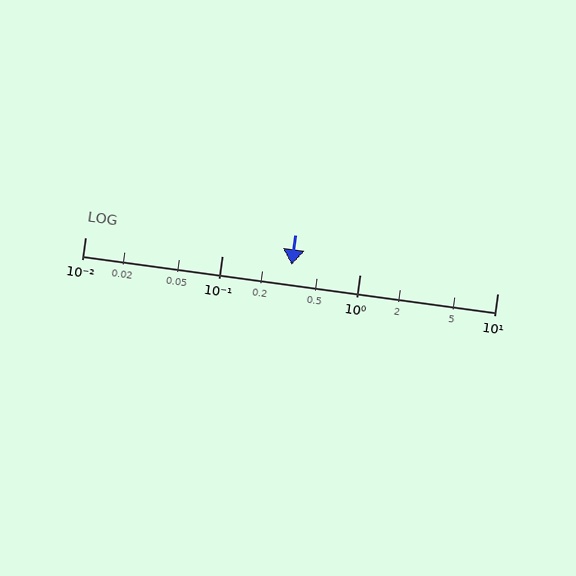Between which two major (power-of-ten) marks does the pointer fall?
The pointer is between 0.1 and 1.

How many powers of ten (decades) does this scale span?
The scale spans 3 decades, from 0.01 to 10.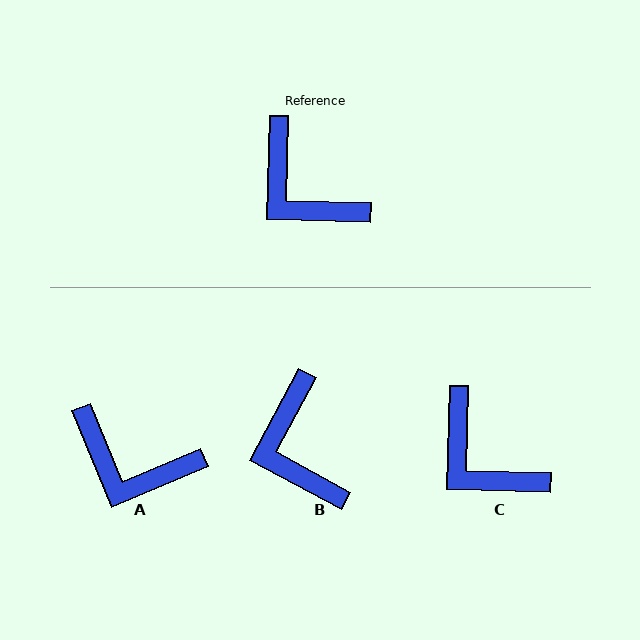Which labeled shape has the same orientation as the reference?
C.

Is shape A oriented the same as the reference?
No, it is off by about 24 degrees.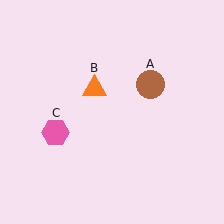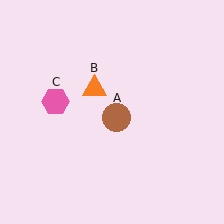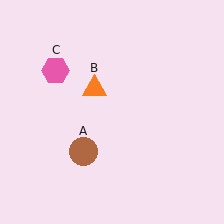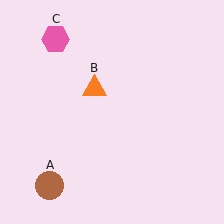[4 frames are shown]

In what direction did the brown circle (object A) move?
The brown circle (object A) moved down and to the left.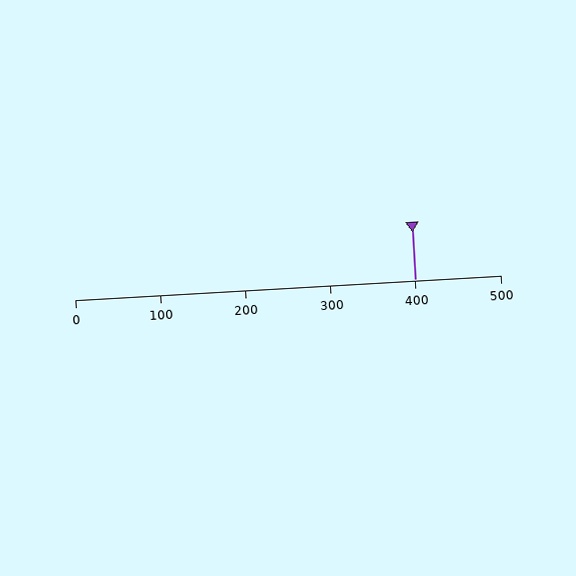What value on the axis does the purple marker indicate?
The marker indicates approximately 400.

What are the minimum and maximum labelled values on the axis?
The axis runs from 0 to 500.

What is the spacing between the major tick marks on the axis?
The major ticks are spaced 100 apart.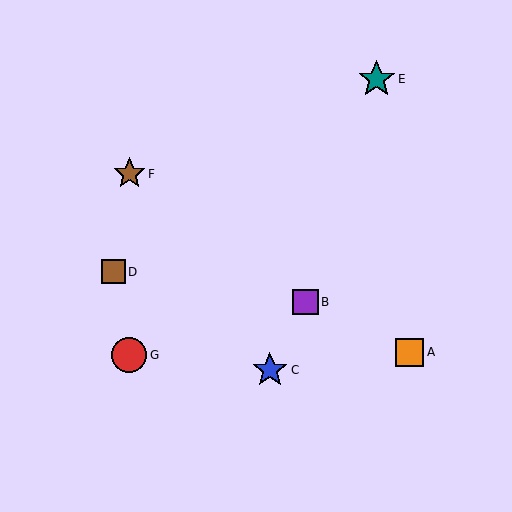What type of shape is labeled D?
Shape D is a brown square.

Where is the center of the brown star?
The center of the brown star is at (129, 174).